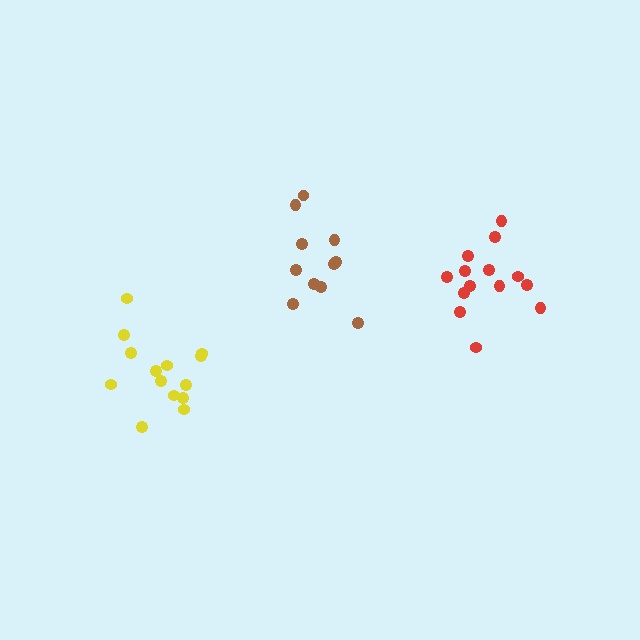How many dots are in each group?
Group 1: 11 dots, Group 2: 14 dots, Group 3: 14 dots (39 total).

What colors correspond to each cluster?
The clusters are colored: brown, yellow, red.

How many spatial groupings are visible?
There are 3 spatial groupings.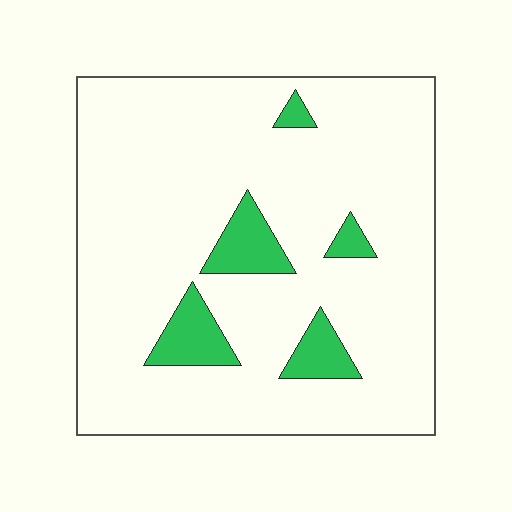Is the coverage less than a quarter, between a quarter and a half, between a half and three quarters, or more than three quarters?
Less than a quarter.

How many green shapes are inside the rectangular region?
5.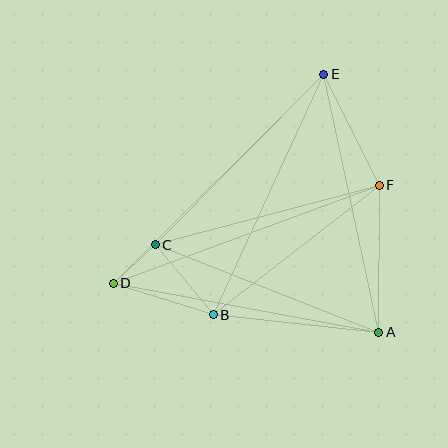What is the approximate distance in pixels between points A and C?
The distance between A and C is approximately 240 pixels.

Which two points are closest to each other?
Points C and D are closest to each other.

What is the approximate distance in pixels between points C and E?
The distance between C and E is approximately 240 pixels.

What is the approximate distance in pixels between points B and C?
The distance between B and C is approximately 91 pixels.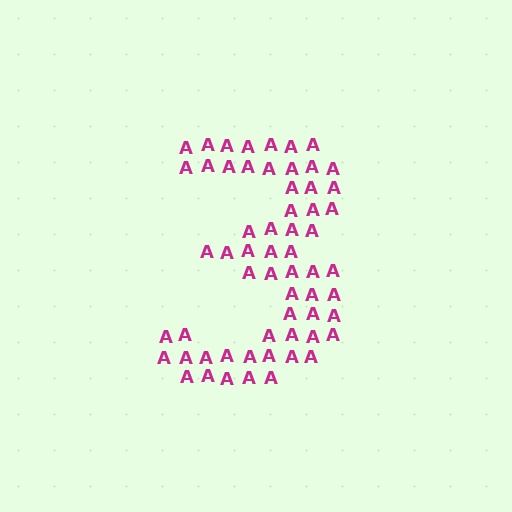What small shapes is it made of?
It is made of small letter A's.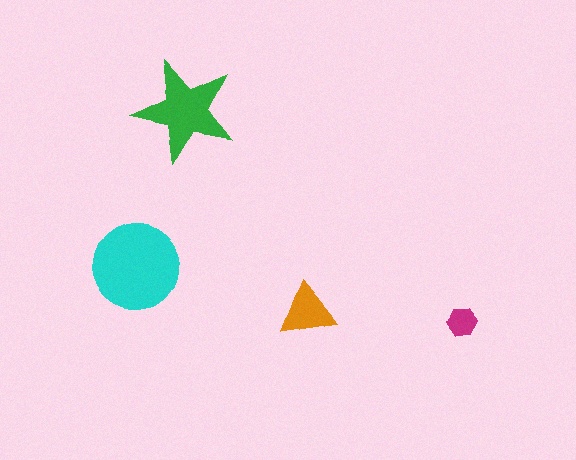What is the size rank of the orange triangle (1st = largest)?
3rd.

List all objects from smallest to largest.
The magenta hexagon, the orange triangle, the green star, the cyan circle.